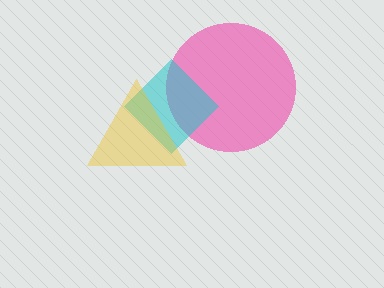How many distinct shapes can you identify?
There are 3 distinct shapes: a pink circle, a cyan diamond, a yellow triangle.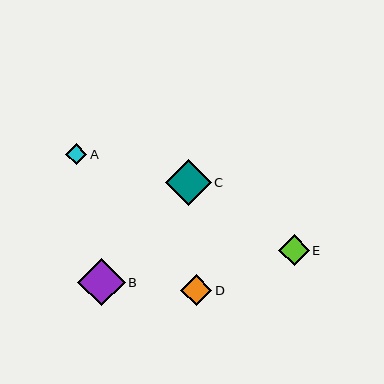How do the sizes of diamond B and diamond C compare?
Diamond B and diamond C are approximately the same size.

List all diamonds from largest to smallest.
From largest to smallest: B, C, D, E, A.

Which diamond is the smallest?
Diamond A is the smallest with a size of approximately 21 pixels.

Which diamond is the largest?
Diamond B is the largest with a size of approximately 47 pixels.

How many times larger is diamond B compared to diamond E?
Diamond B is approximately 1.5 times the size of diamond E.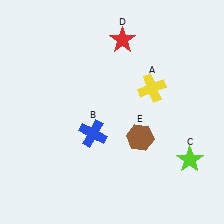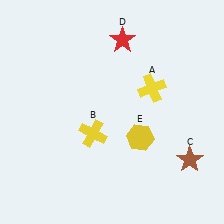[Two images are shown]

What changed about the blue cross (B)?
In Image 1, B is blue. In Image 2, it changed to yellow.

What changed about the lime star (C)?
In Image 1, C is lime. In Image 2, it changed to brown.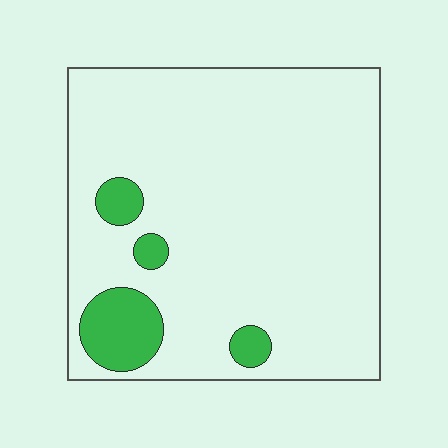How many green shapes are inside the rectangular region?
4.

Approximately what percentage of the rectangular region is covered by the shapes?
Approximately 10%.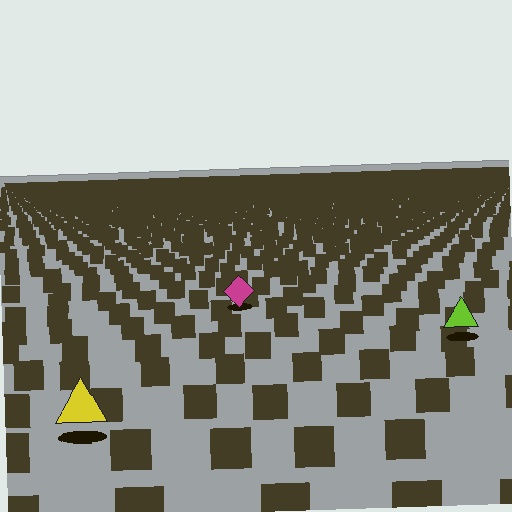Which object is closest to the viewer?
The yellow triangle is closest. The texture marks near it are larger and more spread out.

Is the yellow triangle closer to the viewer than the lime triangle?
Yes. The yellow triangle is closer — you can tell from the texture gradient: the ground texture is coarser near it.